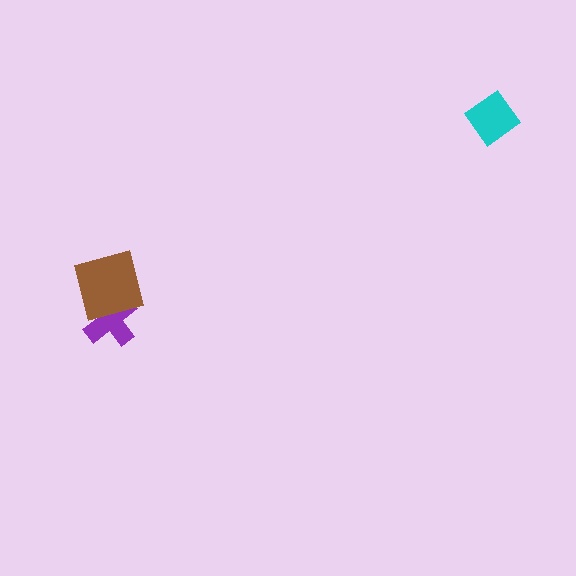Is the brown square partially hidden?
No, no other shape covers it.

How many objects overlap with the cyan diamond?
0 objects overlap with the cyan diamond.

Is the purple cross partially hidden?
Yes, it is partially covered by another shape.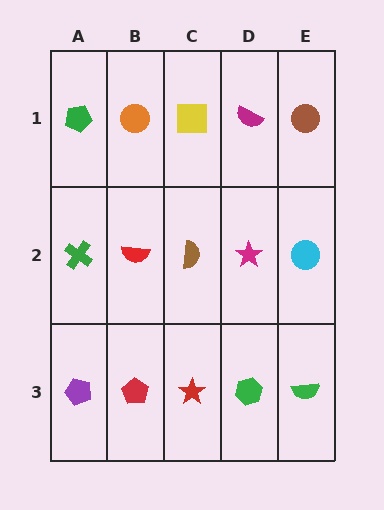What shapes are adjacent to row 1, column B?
A red semicircle (row 2, column B), a green pentagon (row 1, column A), a yellow square (row 1, column C).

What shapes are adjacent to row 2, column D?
A magenta semicircle (row 1, column D), a green hexagon (row 3, column D), a brown semicircle (row 2, column C), a cyan circle (row 2, column E).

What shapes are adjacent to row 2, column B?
An orange circle (row 1, column B), a red pentagon (row 3, column B), a green cross (row 2, column A), a brown semicircle (row 2, column C).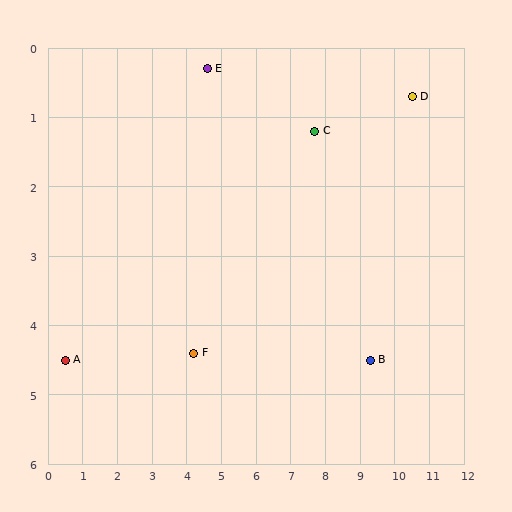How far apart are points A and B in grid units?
Points A and B are about 8.8 grid units apart.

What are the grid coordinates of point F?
Point F is at approximately (4.2, 4.4).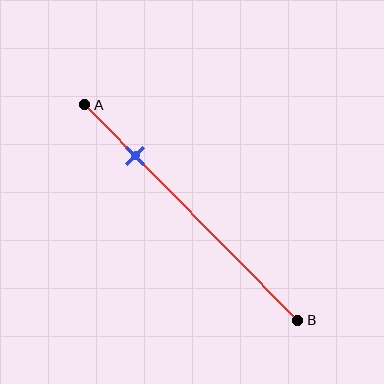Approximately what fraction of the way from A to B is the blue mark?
The blue mark is approximately 25% of the way from A to B.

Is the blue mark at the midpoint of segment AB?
No, the mark is at about 25% from A, not at the 50% midpoint.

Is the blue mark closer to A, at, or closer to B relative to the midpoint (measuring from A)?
The blue mark is closer to point A than the midpoint of segment AB.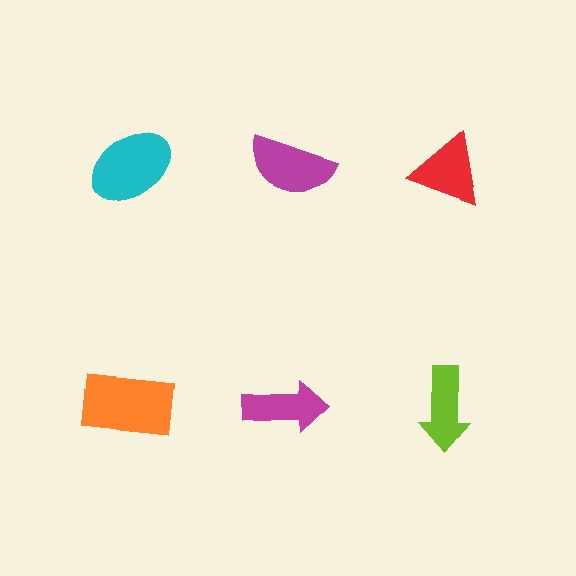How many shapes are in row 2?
3 shapes.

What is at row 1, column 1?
A cyan ellipse.